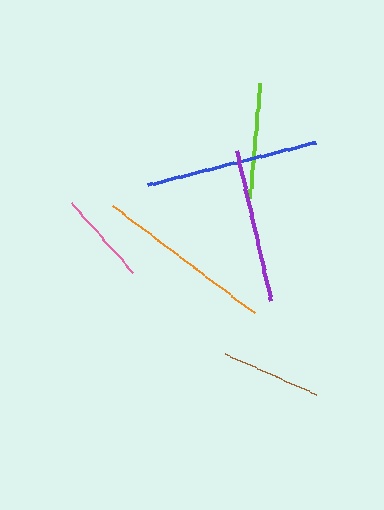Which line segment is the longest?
The orange line is the longest at approximately 178 pixels.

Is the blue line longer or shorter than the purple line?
The blue line is longer than the purple line.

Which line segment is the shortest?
The pink line is the shortest at approximately 93 pixels.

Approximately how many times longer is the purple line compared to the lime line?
The purple line is approximately 1.3 times the length of the lime line.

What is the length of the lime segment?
The lime segment is approximately 115 pixels long.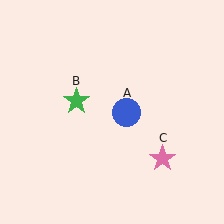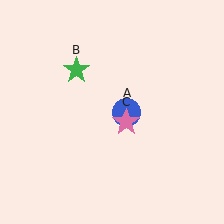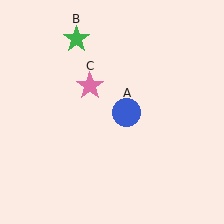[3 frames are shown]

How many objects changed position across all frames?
2 objects changed position: green star (object B), pink star (object C).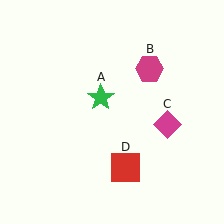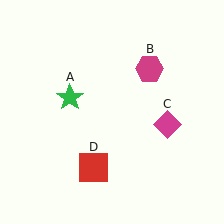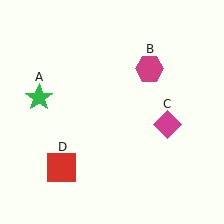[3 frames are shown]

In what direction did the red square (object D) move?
The red square (object D) moved left.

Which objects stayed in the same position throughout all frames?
Magenta hexagon (object B) and magenta diamond (object C) remained stationary.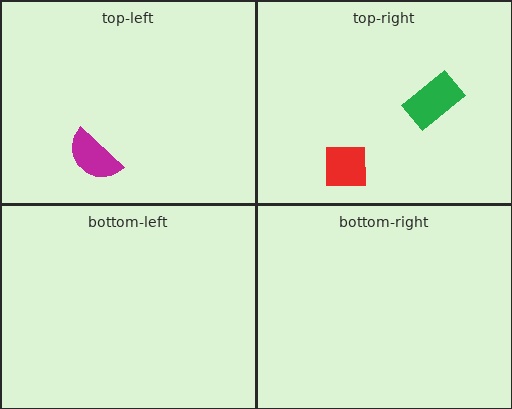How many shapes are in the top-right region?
2.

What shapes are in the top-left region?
The magenta semicircle.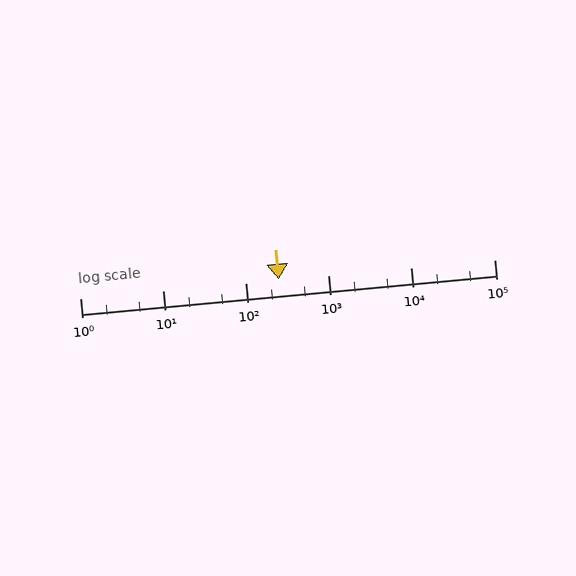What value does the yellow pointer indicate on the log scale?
The pointer indicates approximately 250.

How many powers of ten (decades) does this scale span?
The scale spans 5 decades, from 1 to 100000.